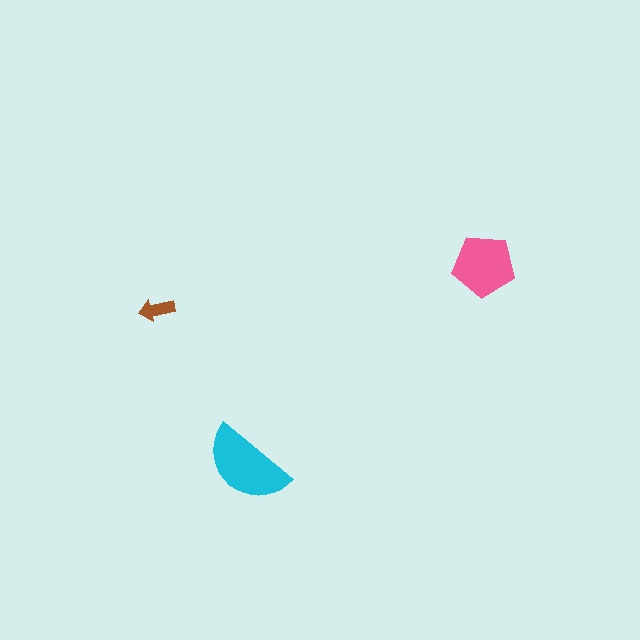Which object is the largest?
The cyan semicircle.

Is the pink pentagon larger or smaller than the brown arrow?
Larger.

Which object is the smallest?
The brown arrow.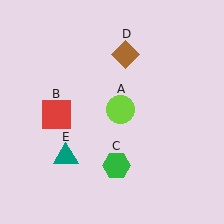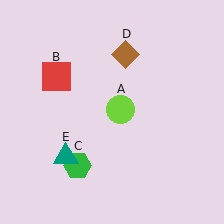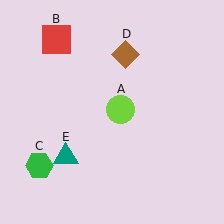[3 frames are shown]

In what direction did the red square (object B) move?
The red square (object B) moved up.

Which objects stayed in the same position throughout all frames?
Lime circle (object A) and brown diamond (object D) and teal triangle (object E) remained stationary.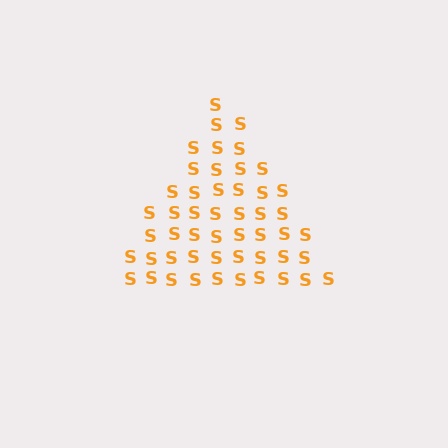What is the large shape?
The large shape is a triangle.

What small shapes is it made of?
It is made of small letter S's.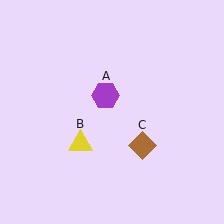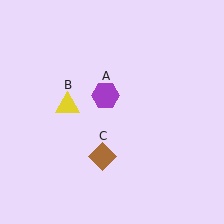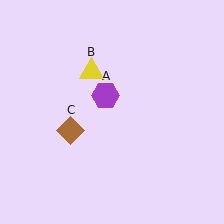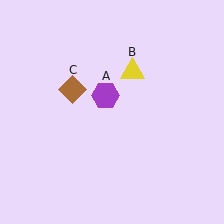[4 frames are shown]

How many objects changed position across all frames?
2 objects changed position: yellow triangle (object B), brown diamond (object C).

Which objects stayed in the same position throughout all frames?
Purple hexagon (object A) remained stationary.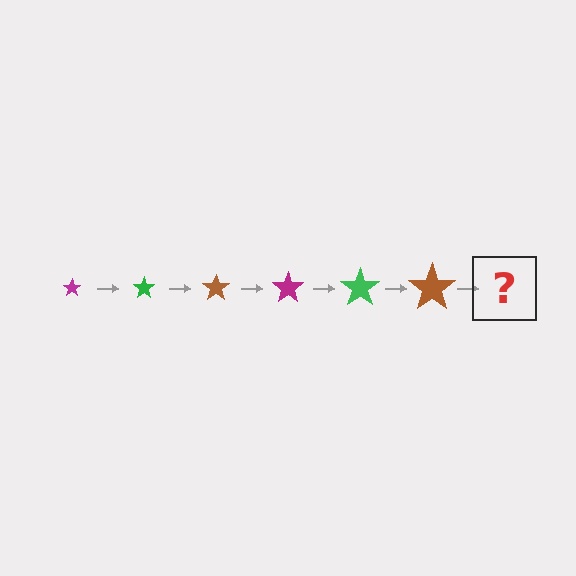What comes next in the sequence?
The next element should be a magenta star, larger than the previous one.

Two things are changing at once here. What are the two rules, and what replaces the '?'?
The two rules are that the star grows larger each step and the color cycles through magenta, green, and brown. The '?' should be a magenta star, larger than the previous one.